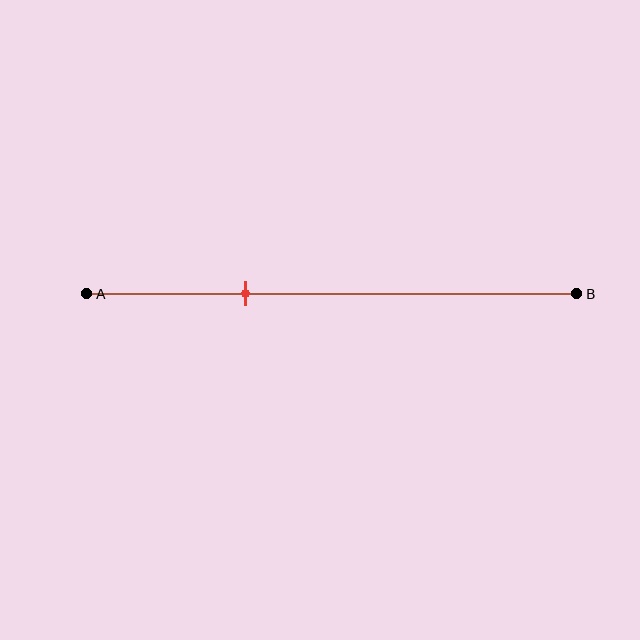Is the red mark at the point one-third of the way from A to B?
Yes, the mark is approximately at the one-third point.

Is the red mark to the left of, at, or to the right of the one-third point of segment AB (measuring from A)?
The red mark is approximately at the one-third point of segment AB.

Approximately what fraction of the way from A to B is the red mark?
The red mark is approximately 30% of the way from A to B.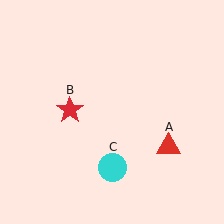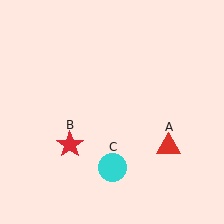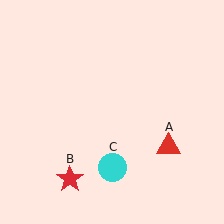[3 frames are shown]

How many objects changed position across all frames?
1 object changed position: red star (object B).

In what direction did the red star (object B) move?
The red star (object B) moved down.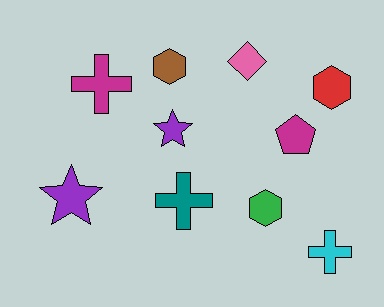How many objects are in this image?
There are 10 objects.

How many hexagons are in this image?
There are 3 hexagons.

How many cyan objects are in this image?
There is 1 cyan object.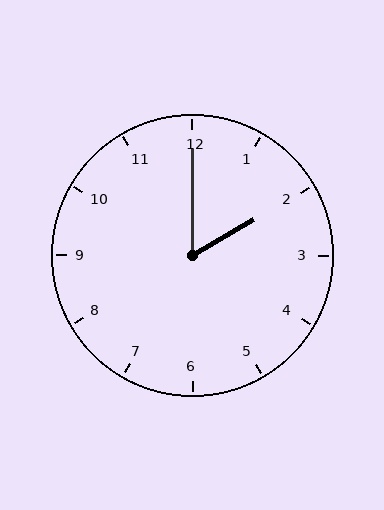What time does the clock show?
2:00.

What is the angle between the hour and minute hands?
Approximately 60 degrees.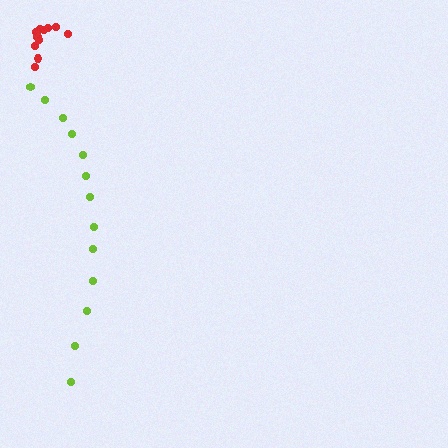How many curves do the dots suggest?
There are 2 distinct paths.